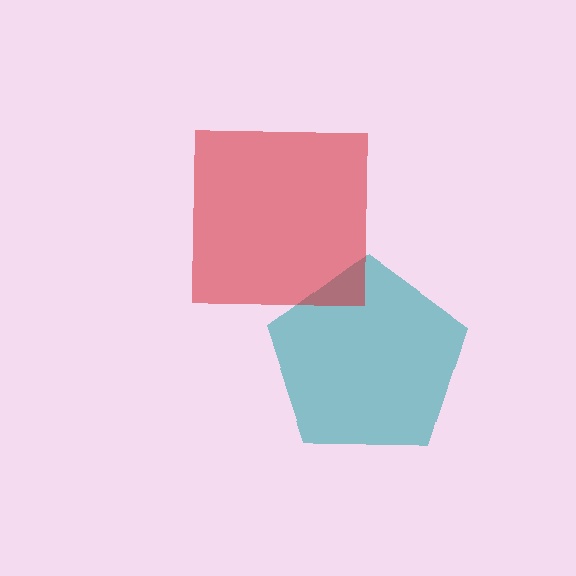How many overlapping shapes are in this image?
There are 2 overlapping shapes in the image.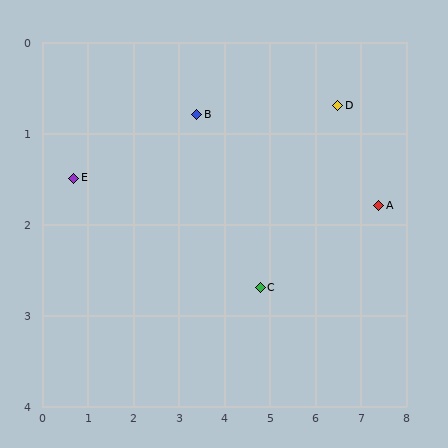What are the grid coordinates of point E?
Point E is at approximately (0.7, 1.5).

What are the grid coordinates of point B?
Point B is at approximately (3.4, 0.8).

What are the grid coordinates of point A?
Point A is at approximately (7.4, 1.8).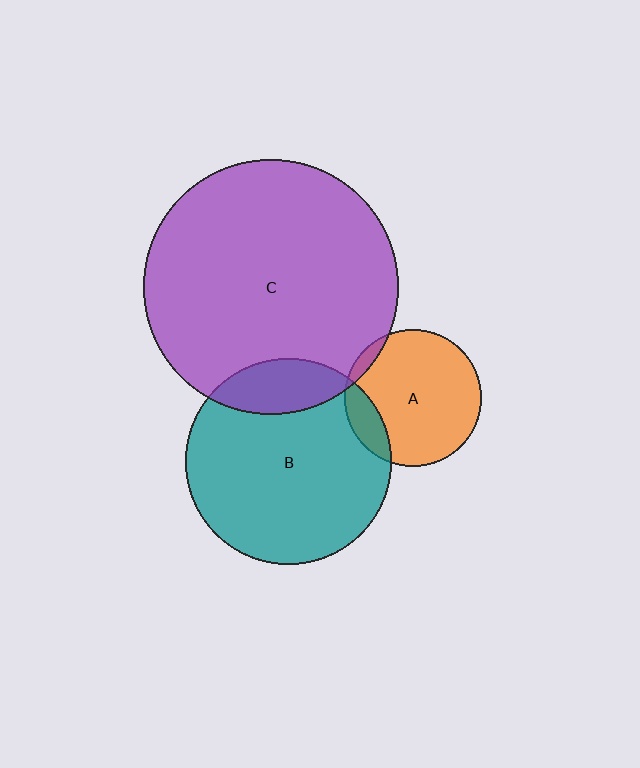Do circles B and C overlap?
Yes.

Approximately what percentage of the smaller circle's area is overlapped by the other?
Approximately 15%.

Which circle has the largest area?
Circle C (purple).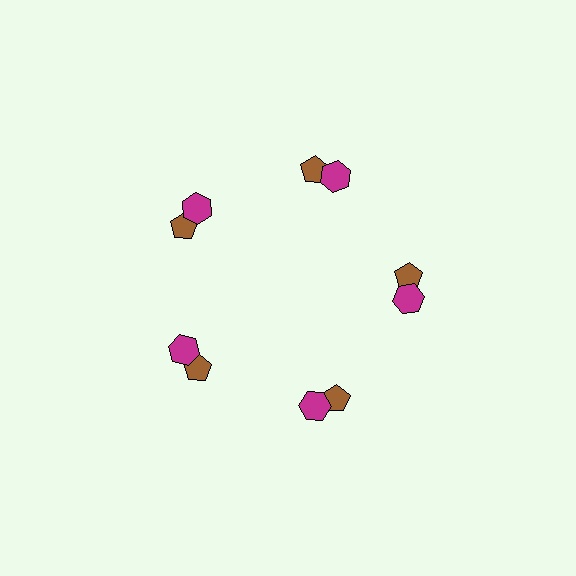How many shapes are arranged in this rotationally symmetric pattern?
There are 10 shapes, arranged in 5 groups of 2.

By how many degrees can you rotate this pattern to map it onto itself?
The pattern maps onto itself every 72 degrees of rotation.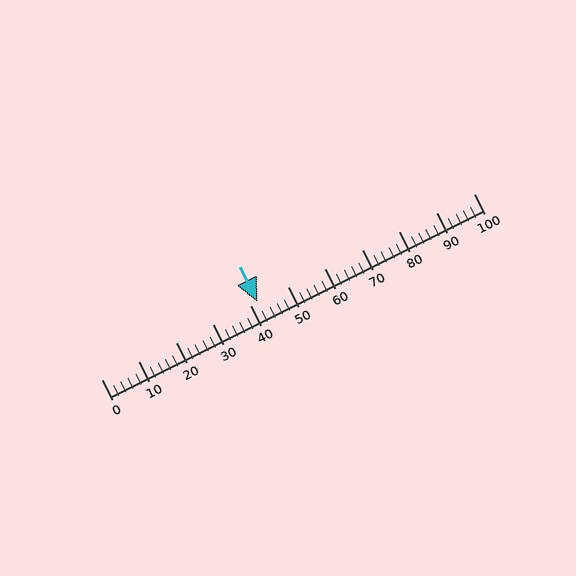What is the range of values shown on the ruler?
The ruler shows values from 0 to 100.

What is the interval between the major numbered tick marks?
The major tick marks are spaced 10 units apart.